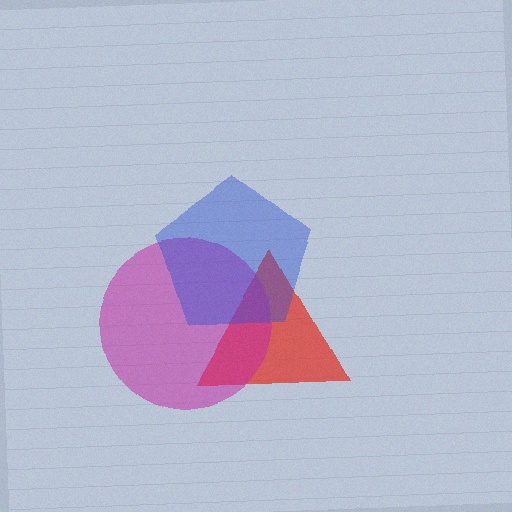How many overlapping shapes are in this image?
There are 3 overlapping shapes in the image.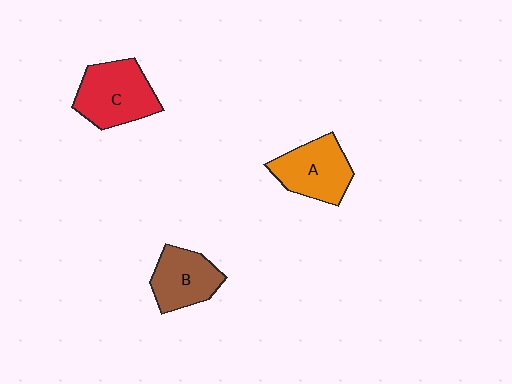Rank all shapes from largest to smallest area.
From largest to smallest: C (red), A (orange), B (brown).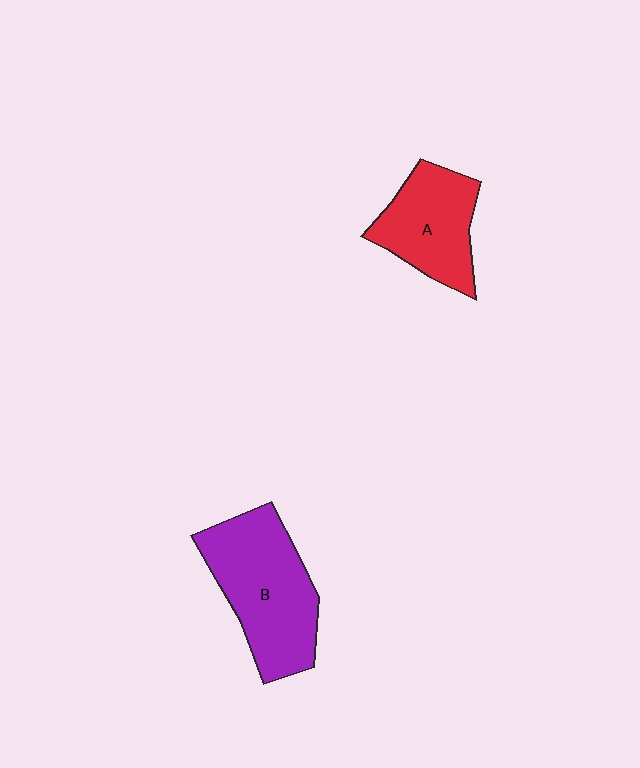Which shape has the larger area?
Shape B (purple).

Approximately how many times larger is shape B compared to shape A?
Approximately 1.4 times.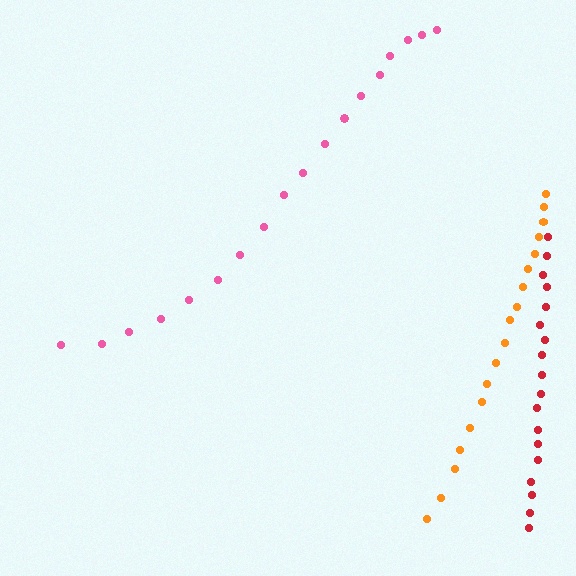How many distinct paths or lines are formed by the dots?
There are 3 distinct paths.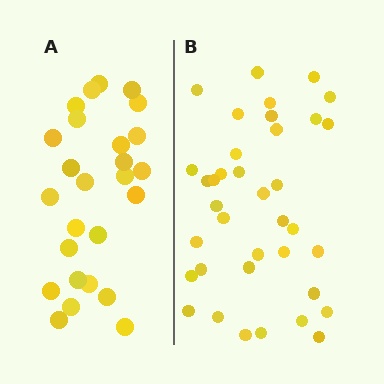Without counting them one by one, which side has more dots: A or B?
Region B (the right region) has more dots.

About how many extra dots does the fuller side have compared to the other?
Region B has roughly 12 or so more dots than region A.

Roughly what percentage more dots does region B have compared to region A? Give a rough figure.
About 40% more.